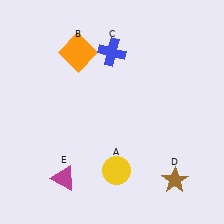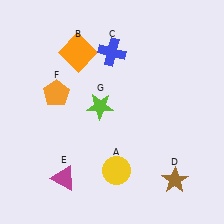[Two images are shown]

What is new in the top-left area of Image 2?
An orange pentagon (F) was added in the top-left area of Image 2.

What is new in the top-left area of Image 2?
A lime star (G) was added in the top-left area of Image 2.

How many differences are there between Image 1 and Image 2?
There are 2 differences between the two images.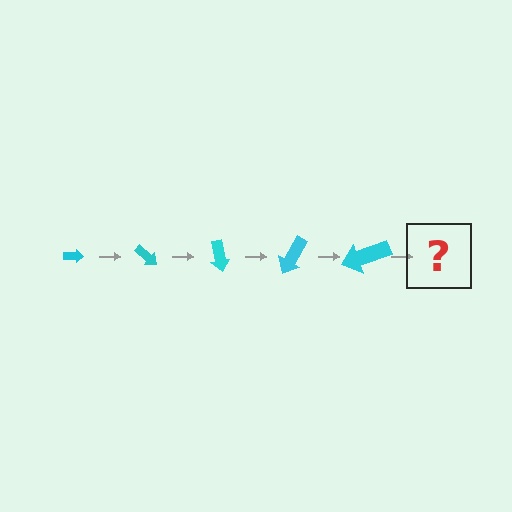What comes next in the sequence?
The next element should be an arrow, larger than the previous one and rotated 200 degrees from the start.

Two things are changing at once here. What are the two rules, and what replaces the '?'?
The two rules are that the arrow grows larger each step and it rotates 40 degrees each step. The '?' should be an arrow, larger than the previous one and rotated 200 degrees from the start.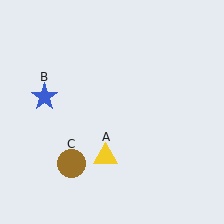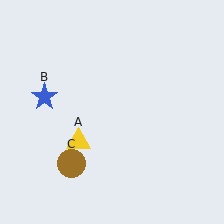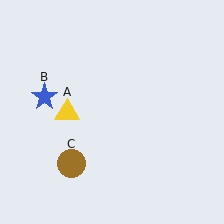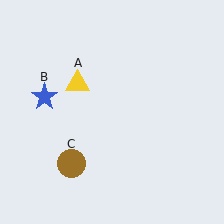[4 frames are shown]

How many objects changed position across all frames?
1 object changed position: yellow triangle (object A).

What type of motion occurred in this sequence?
The yellow triangle (object A) rotated clockwise around the center of the scene.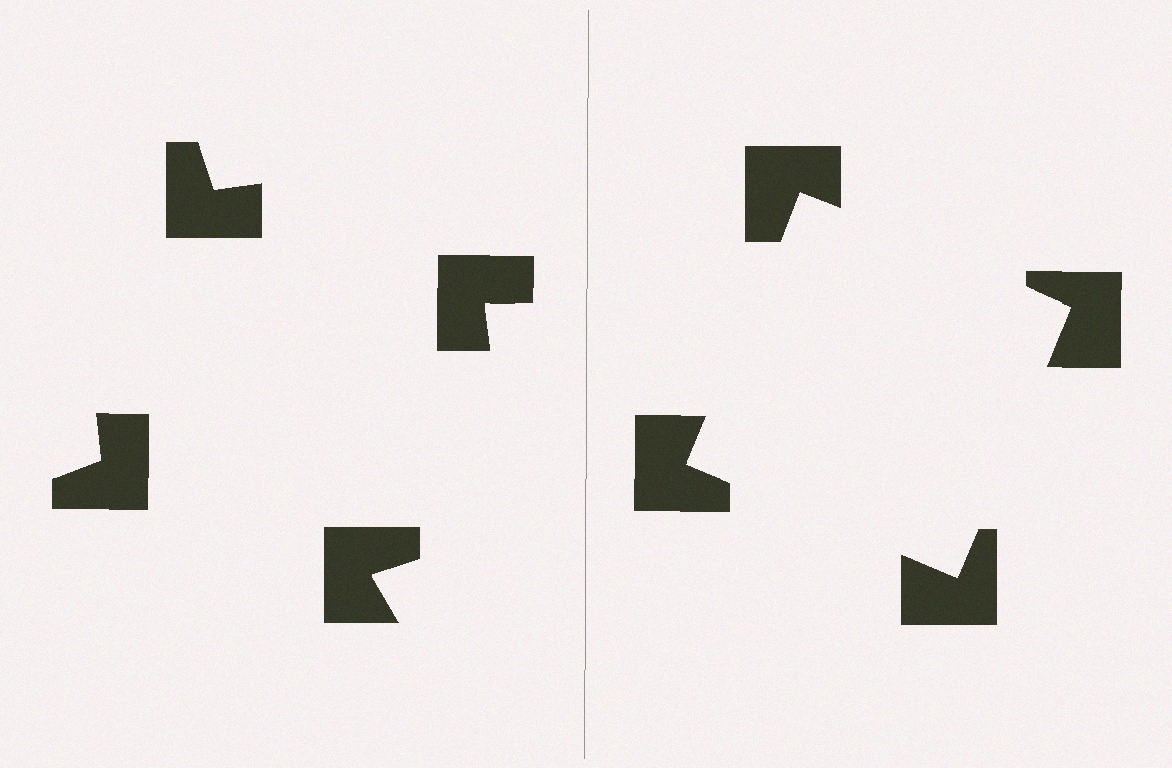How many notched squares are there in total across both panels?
8 — 4 on each side.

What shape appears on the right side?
An illusory square.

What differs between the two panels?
The notched squares are positioned identically on both sides; only the wedge orientations differ. On the right they align to a square; on the left they are misaligned.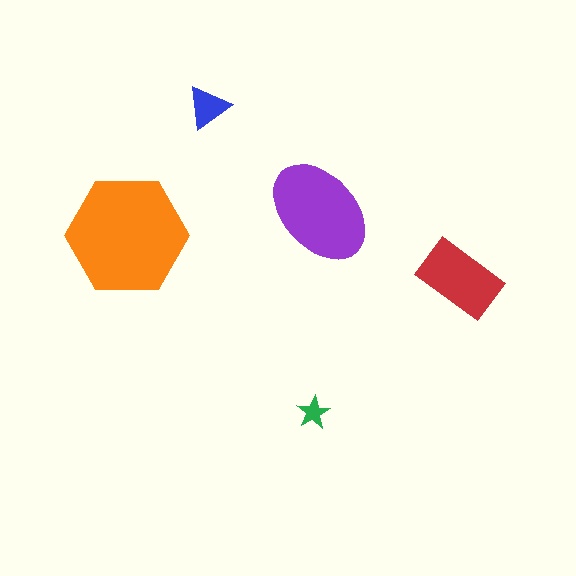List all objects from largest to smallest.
The orange hexagon, the purple ellipse, the red rectangle, the blue triangle, the green star.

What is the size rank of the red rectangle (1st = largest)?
3rd.